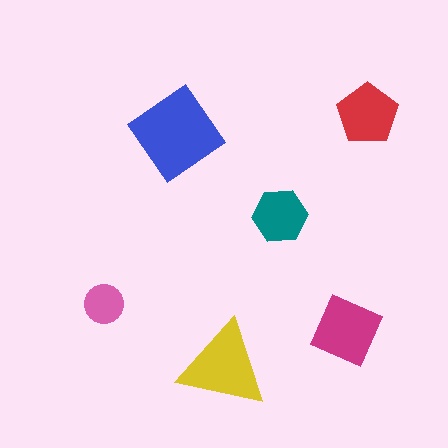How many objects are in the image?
There are 6 objects in the image.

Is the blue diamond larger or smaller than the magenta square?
Larger.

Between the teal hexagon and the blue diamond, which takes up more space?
The blue diamond.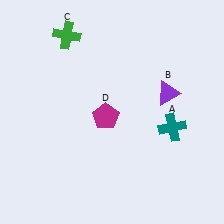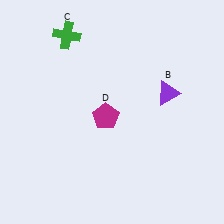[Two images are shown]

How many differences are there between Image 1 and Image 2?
There is 1 difference between the two images.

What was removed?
The teal cross (A) was removed in Image 2.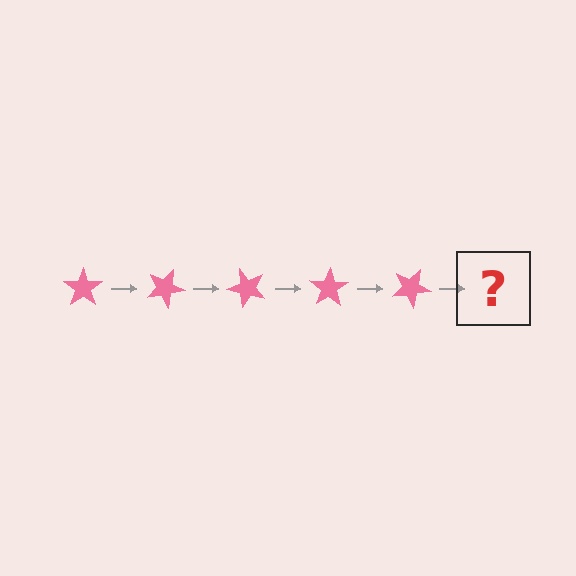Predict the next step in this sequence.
The next step is a pink star rotated 125 degrees.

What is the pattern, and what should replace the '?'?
The pattern is that the star rotates 25 degrees each step. The '?' should be a pink star rotated 125 degrees.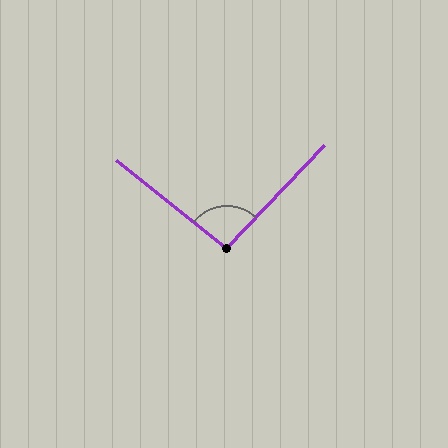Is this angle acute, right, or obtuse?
It is approximately a right angle.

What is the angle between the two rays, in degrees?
Approximately 95 degrees.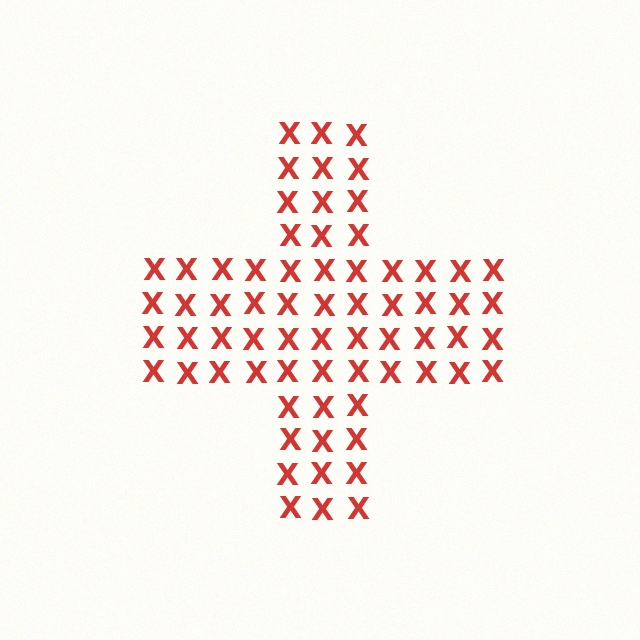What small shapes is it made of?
It is made of small letter X's.